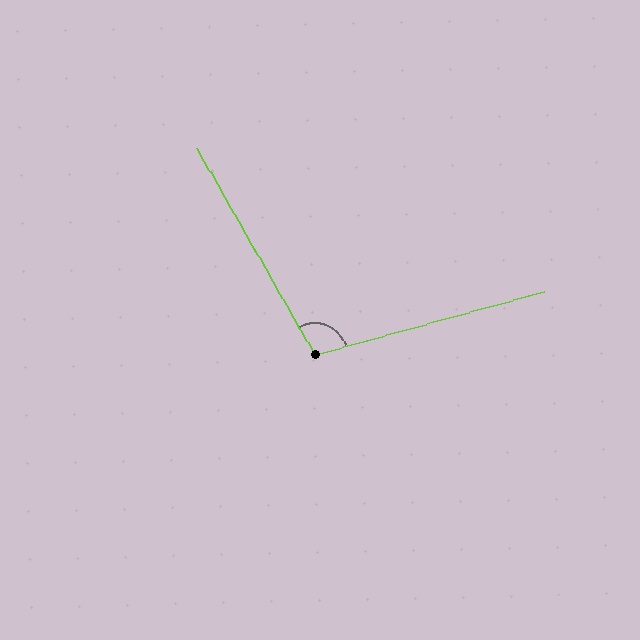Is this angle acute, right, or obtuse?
It is obtuse.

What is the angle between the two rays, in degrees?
Approximately 105 degrees.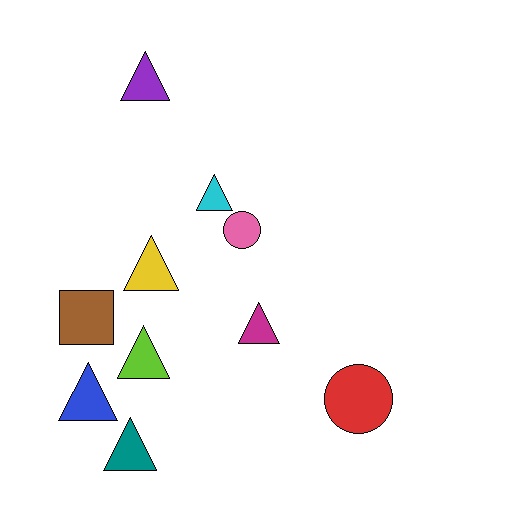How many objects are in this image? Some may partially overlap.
There are 10 objects.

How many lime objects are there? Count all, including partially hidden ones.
There is 1 lime object.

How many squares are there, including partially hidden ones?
There is 1 square.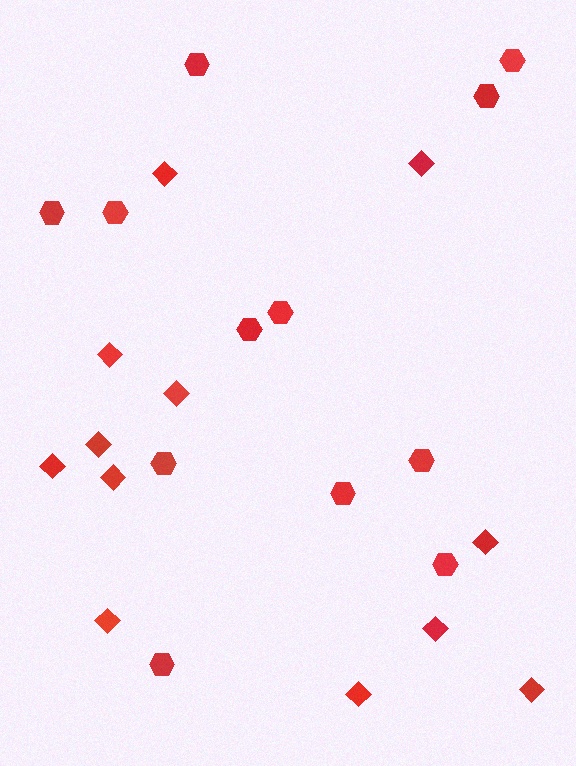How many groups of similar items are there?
There are 2 groups: one group of diamonds (12) and one group of hexagons (12).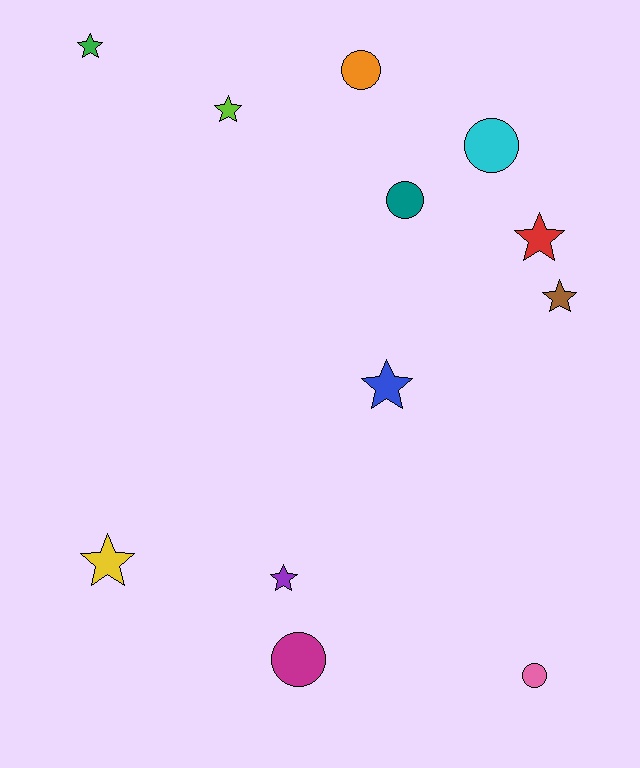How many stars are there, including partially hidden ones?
There are 7 stars.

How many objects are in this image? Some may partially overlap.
There are 12 objects.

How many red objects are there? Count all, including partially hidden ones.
There is 1 red object.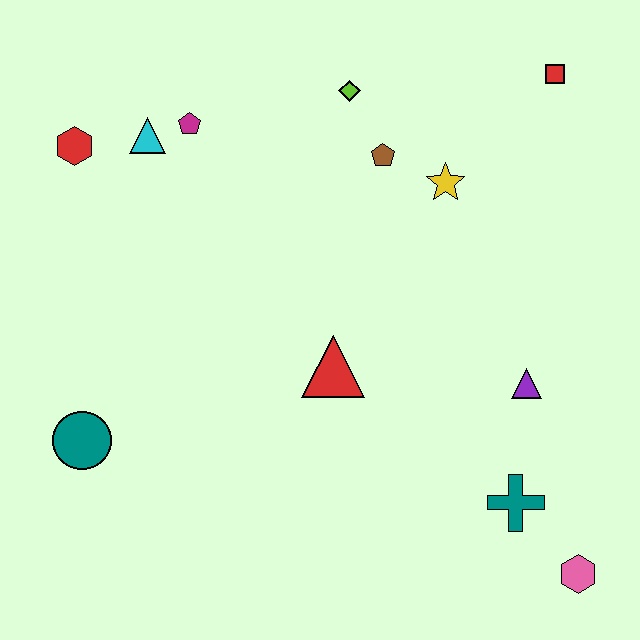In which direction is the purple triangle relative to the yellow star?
The purple triangle is below the yellow star.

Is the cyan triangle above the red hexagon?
Yes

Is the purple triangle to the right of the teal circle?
Yes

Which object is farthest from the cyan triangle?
The pink hexagon is farthest from the cyan triangle.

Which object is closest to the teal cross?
The pink hexagon is closest to the teal cross.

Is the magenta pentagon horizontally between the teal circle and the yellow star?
Yes